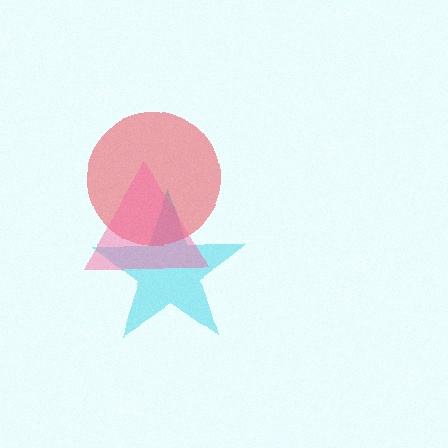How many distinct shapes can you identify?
There are 3 distinct shapes: a cyan star, a red circle, a pink triangle.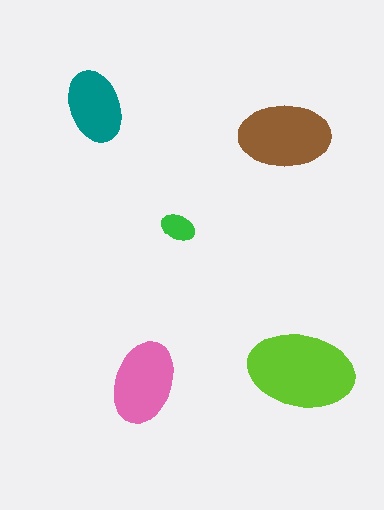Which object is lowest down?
The pink ellipse is bottommost.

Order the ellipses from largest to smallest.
the lime one, the brown one, the pink one, the teal one, the green one.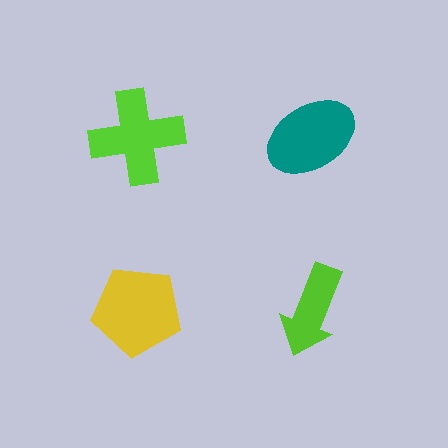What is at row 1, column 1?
A lime cross.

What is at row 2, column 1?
A yellow pentagon.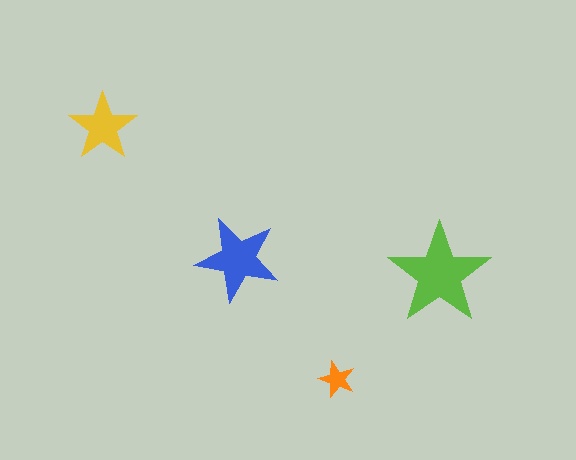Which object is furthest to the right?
The lime star is rightmost.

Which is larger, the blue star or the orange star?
The blue one.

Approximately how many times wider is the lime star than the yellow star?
About 1.5 times wider.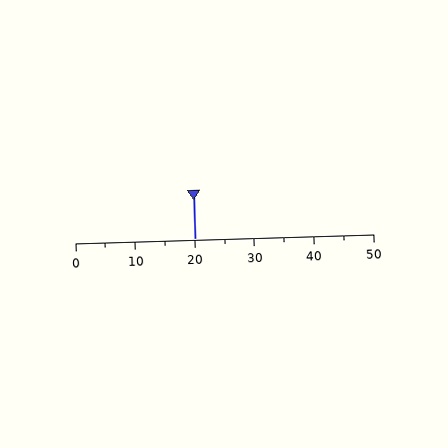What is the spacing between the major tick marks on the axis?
The major ticks are spaced 10 apart.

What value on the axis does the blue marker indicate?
The marker indicates approximately 20.